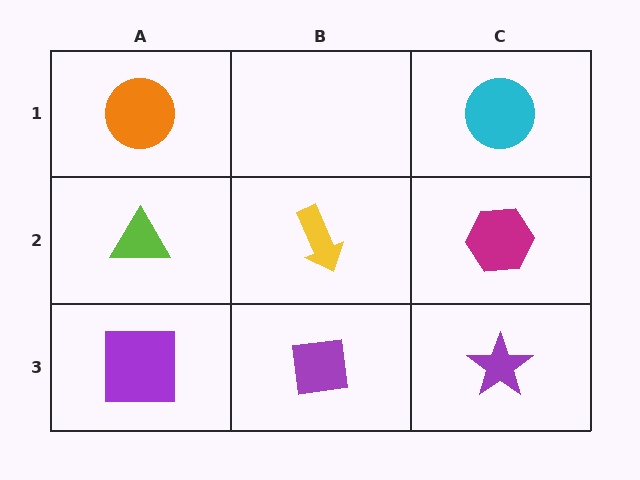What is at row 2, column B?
A yellow arrow.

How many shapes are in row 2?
3 shapes.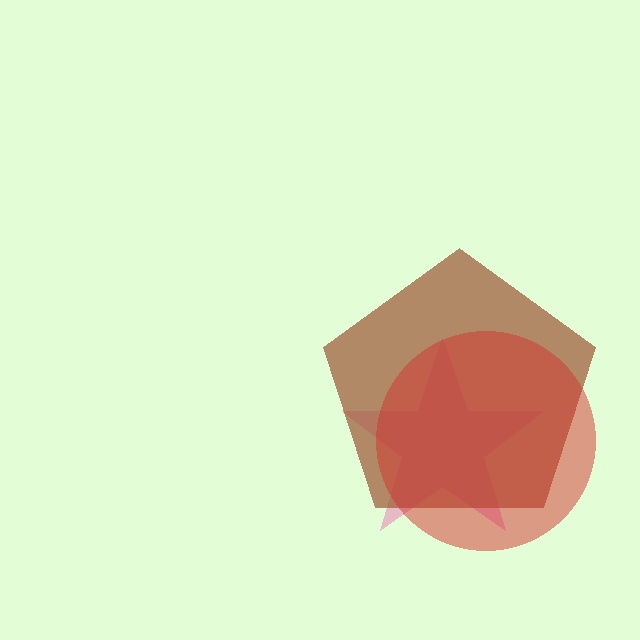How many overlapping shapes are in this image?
There are 3 overlapping shapes in the image.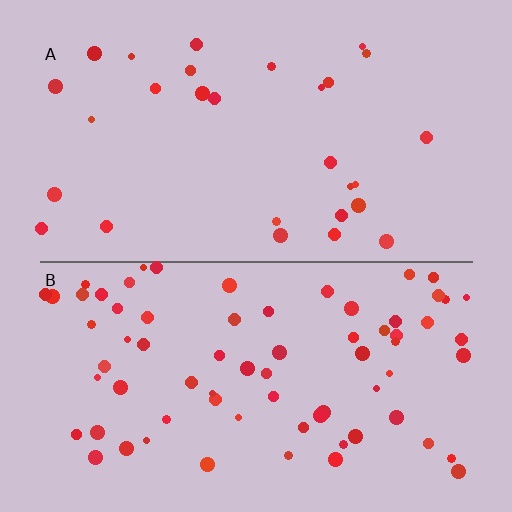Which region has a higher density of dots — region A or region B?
B (the bottom).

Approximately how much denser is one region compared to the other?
Approximately 2.5× — region B over region A.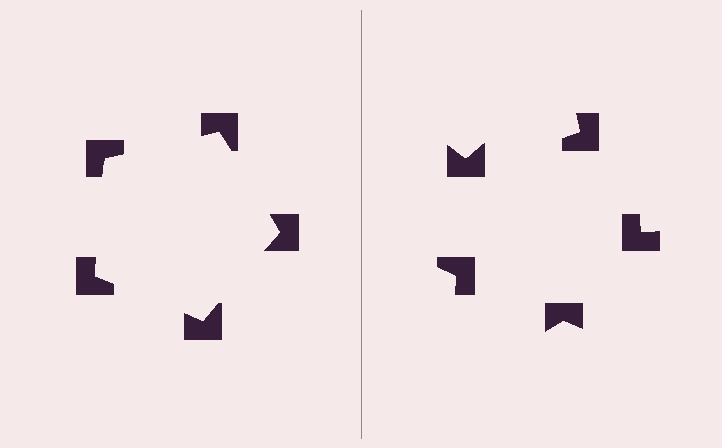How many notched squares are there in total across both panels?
10 — 5 on each side.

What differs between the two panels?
The notched squares are positioned identically on both sides; only the wedge orientations differ. On the left they align to a pentagon; on the right they are misaligned.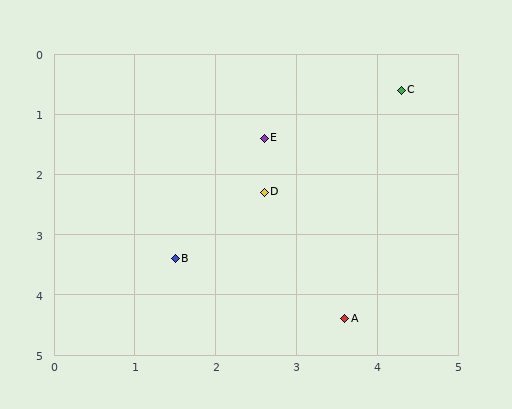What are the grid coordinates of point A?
Point A is at approximately (3.6, 4.4).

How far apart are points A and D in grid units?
Points A and D are about 2.3 grid units apart.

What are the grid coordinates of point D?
Point D is at approximately (2.6, 2.3).